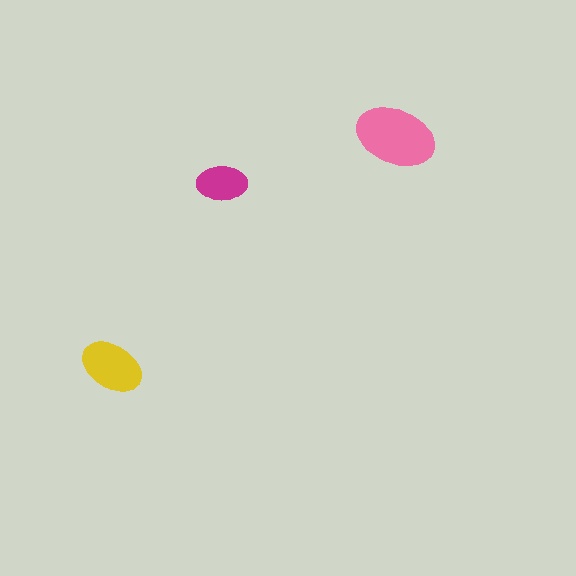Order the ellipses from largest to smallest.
the pink one, the yellow one, the magenta one.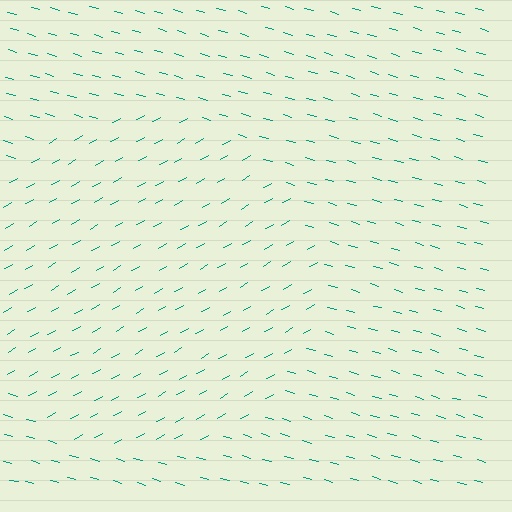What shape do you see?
I see a circle.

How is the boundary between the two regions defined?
The boundary is defined purely by a change in line orientation (approximately 45 degrees difference). All lines are the same color and thickness.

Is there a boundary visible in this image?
Yes, there is a texture boundary formed by a change in line orientation.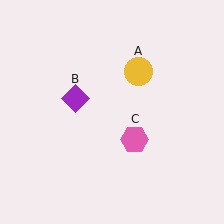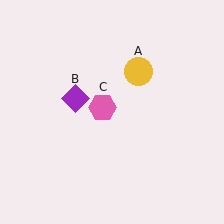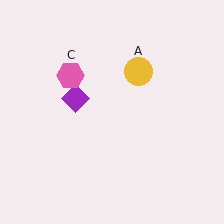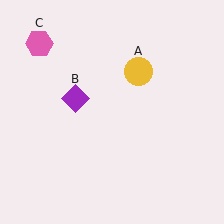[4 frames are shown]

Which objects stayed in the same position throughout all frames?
Yellow circle (object A) and purple diamond (object B) remained stationary.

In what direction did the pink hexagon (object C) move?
The pink hexagon (object C) moved up and to the left.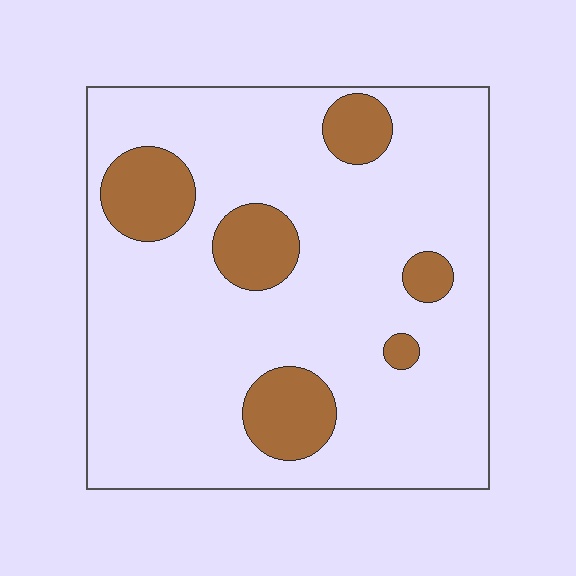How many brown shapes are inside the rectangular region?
6.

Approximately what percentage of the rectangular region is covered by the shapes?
Approximately 15%.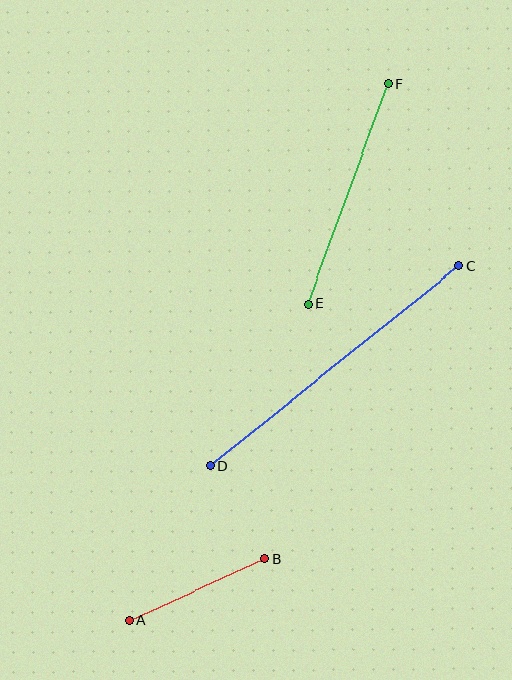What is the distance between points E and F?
The distance is approximately 234 pixels.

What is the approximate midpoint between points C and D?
The midpoint is at approximately (335, 366) pixels.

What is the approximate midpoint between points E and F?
The midpoint is at approximately (348, 194) pixels.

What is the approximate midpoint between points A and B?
The midpoint is at approximately (197, 590) pixels.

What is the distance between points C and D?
The distance is approximately 319 pixels.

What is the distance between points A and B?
The distance is approximately 149 pixels.